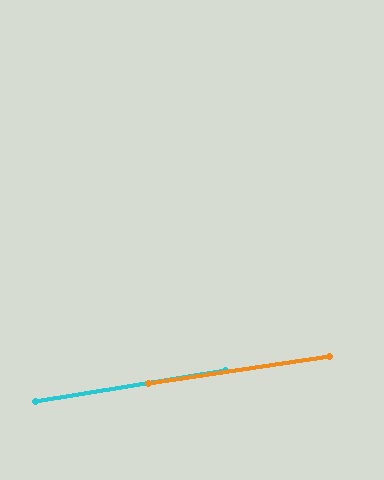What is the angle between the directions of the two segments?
Approximately 1 degree.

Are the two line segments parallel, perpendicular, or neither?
Parallel — their directions differ by only 0.8°.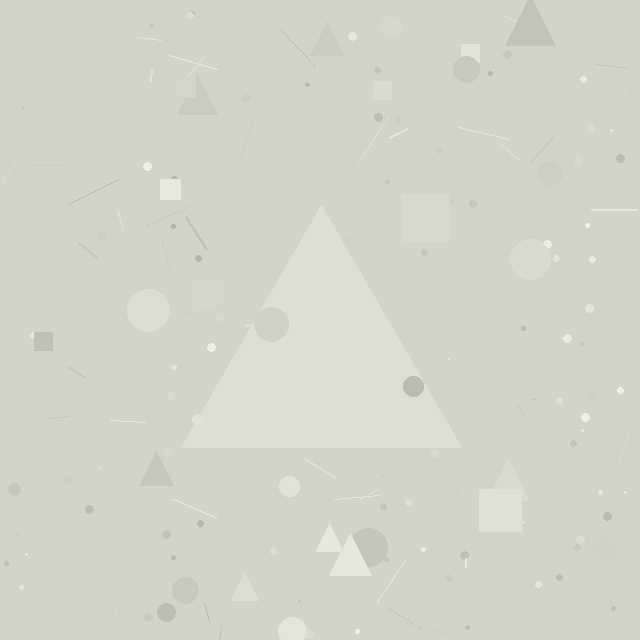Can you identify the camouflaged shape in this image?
The camouflaged shape is a triangle.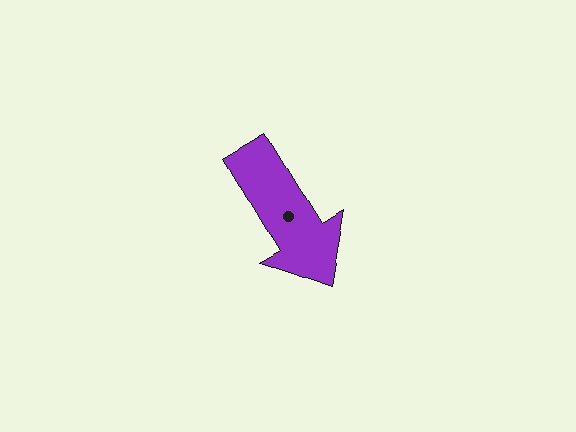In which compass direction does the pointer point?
Southeast.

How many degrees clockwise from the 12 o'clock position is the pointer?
Approximately 149 degrees.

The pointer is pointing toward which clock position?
Roughly 5 o'clock.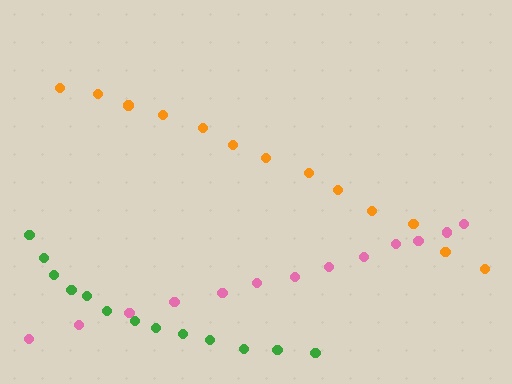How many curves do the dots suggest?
There are 3 distinct paths.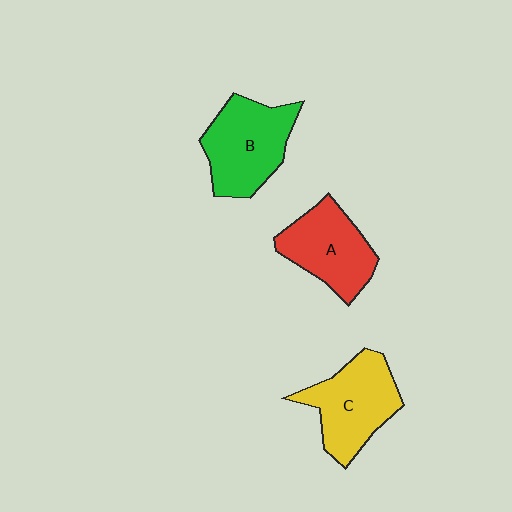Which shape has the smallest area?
Shape A (red).